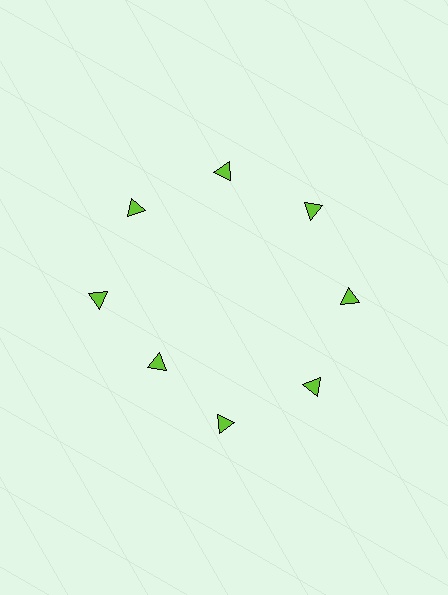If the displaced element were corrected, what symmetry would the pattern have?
It would have 8-fold rotational symmetry — the pattern would map onto itself every 45 degrees.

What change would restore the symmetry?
The symmetry would be restored by moving it outward, back onto the ring so that all 8 triangles sit at equal angles and equal distance from the center.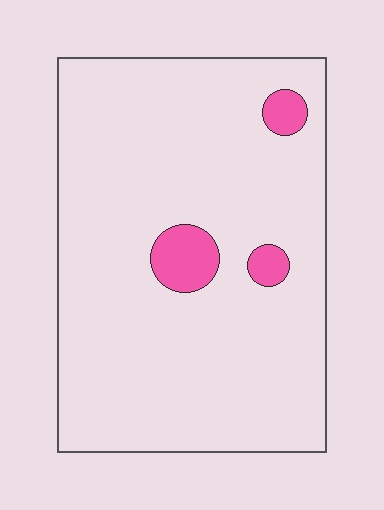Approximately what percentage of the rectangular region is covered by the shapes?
Approximately 5%.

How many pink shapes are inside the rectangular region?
3.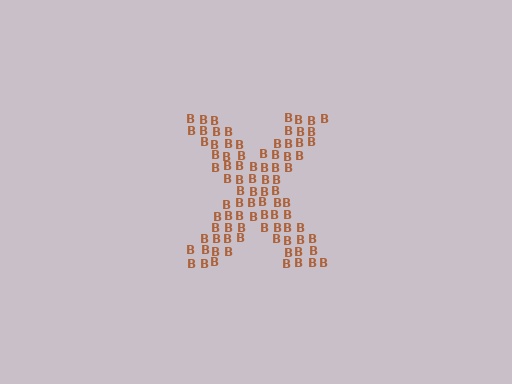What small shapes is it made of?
It is made of small letter B's.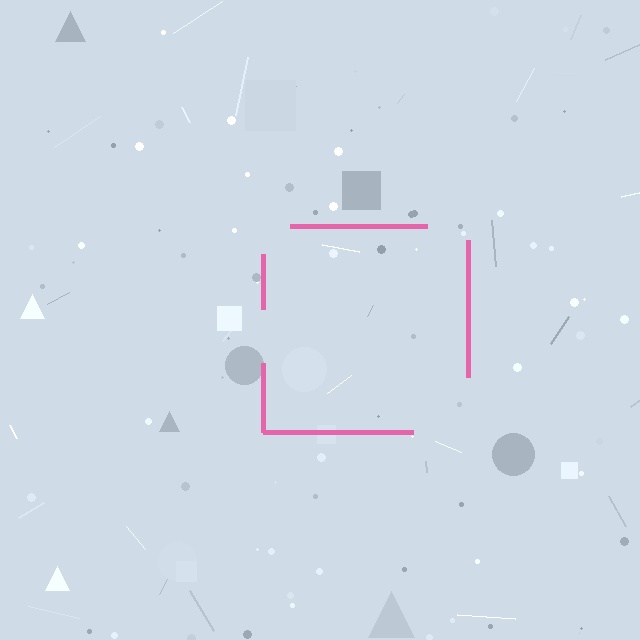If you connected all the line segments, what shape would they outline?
They would outline a square.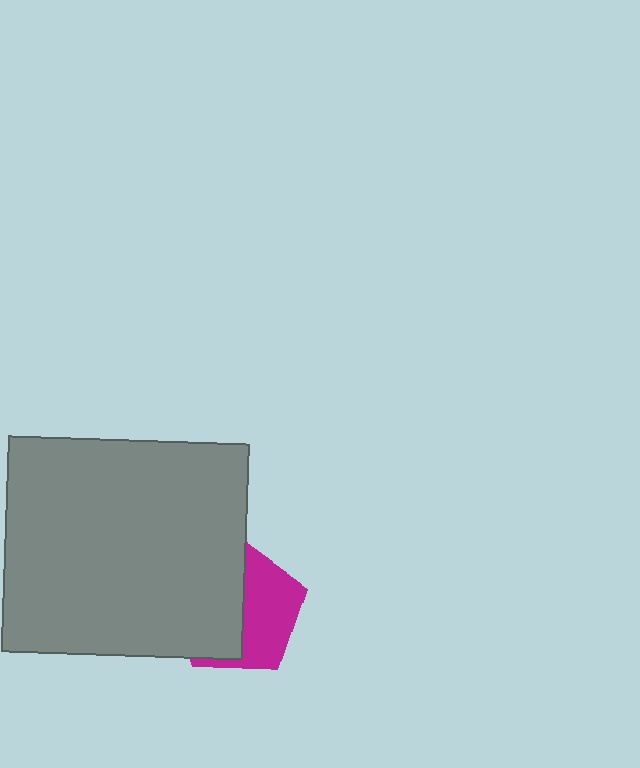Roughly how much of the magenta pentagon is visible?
About half of it is visible (roughly 47%).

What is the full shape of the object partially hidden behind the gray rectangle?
The partially hidden object is a magenta pentagon.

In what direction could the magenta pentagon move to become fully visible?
The magenta pentagon could move right. That would shift it out from behind the gray rectangle entirely.